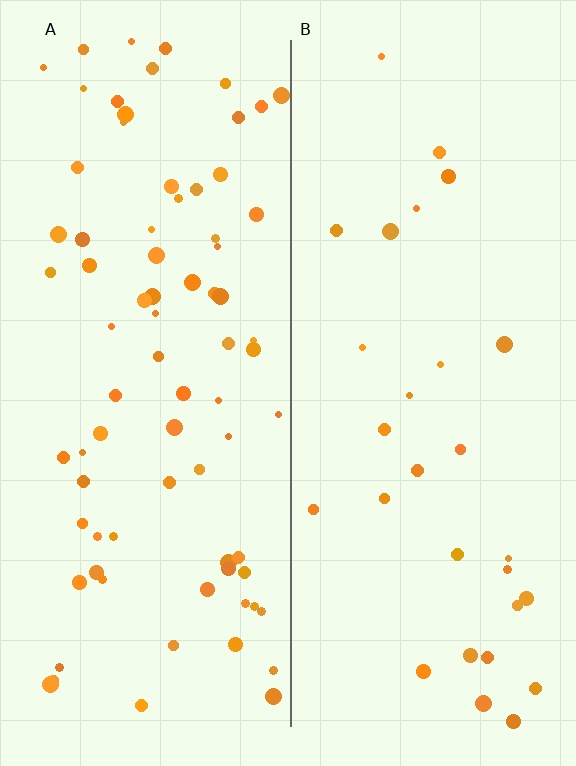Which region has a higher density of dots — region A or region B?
A (the left).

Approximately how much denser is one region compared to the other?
Approximately 2.7× — region A over region B.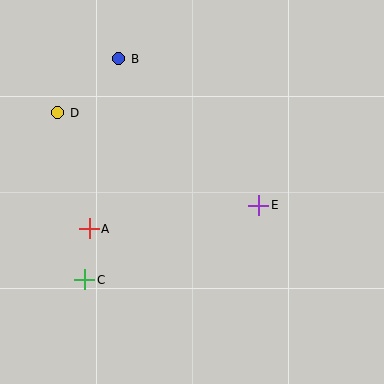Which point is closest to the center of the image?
Point E at (259, 205) is closest to the center.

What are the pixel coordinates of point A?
Point A is at (89, 229).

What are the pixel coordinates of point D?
Point D is at (58, 113).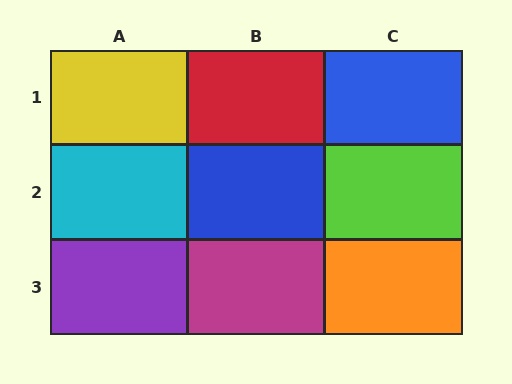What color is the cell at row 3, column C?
Orange.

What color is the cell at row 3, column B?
Magenta.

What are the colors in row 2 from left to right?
Cyan, blue, lime.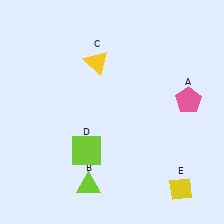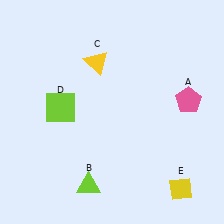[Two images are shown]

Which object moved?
The lime square (D) moved up.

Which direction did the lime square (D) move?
The lime square (D) moved up.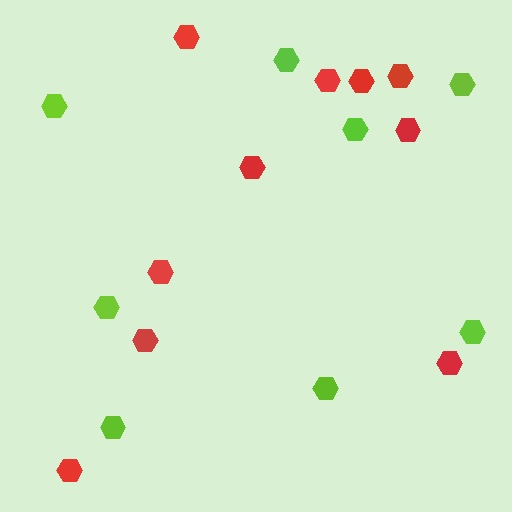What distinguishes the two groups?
There are 2 groups: one group of lime hexagons (8) and one group of red hexagons (10).